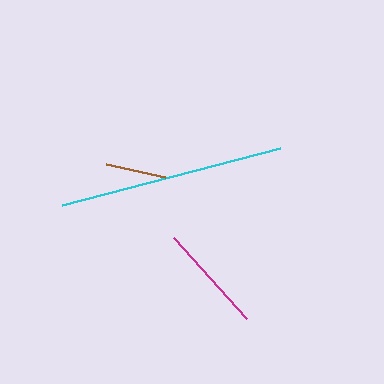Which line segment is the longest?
The cyan line is the longest at approximately 226 pixels.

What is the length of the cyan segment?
The cyan segment is approximately 226 pixels long.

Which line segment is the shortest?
The brown line is the shortest at approximately 61 pixels.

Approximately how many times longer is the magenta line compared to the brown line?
The magenta line is approximately 1.8 times the length of the brown line.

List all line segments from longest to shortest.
From longest to shortest: cyan, magenta, brown.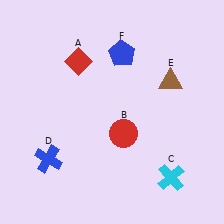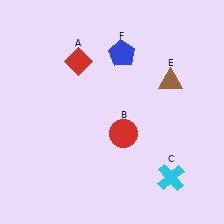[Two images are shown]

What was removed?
The blue cross (D) was removed in Image 2.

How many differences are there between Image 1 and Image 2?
There is 1 difference between the two images.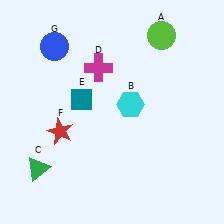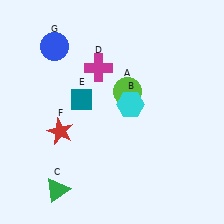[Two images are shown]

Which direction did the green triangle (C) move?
The green triangle (C) moved down.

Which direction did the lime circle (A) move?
The lime circle (A) moved down.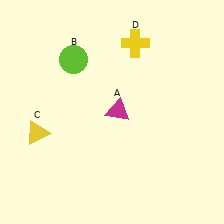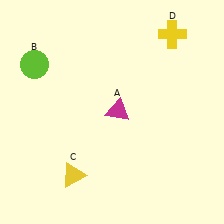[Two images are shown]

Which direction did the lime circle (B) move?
The lime circle (B) moved left.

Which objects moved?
The objects that moved are: the lime circle (B), the yellow triangle (C), the yellow cross (D).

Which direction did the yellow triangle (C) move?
The yellow triangle (C) moved down.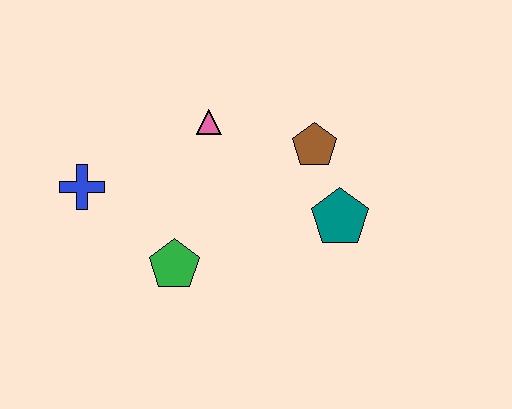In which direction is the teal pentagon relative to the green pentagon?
The teal pentagon is to the right of the green pentagon.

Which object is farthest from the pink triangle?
The teal pentagon is farthest from the pink triangle.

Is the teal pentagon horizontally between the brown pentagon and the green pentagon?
No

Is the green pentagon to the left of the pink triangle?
Yes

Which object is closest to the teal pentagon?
The brown pentagon is closest to the teal pentagon.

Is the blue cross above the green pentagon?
Yes